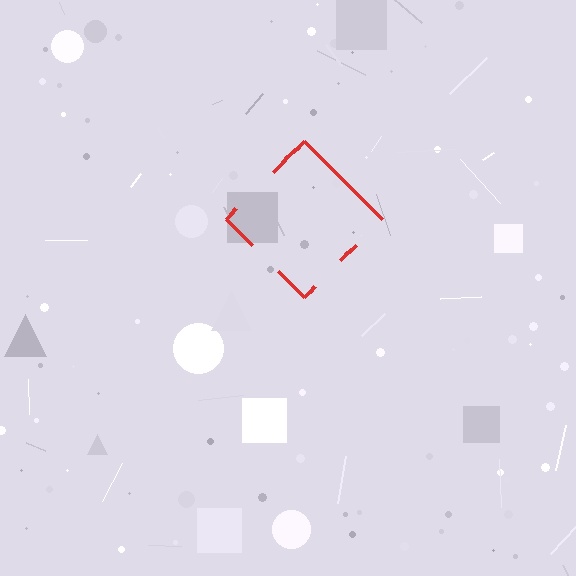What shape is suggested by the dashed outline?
The dashed outline suggests a diamond.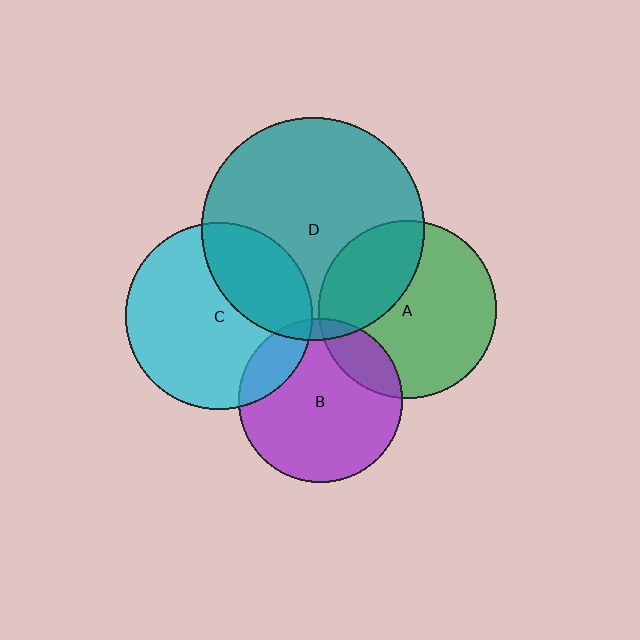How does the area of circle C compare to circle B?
Approximately 1.3 times.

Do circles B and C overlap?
Yes.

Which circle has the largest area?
Circle D (teal).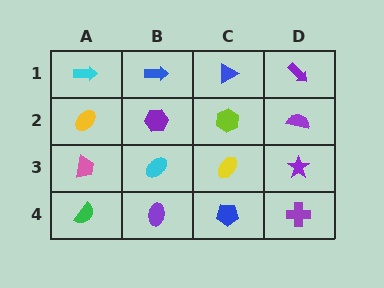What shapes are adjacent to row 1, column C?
A lime hexagon (row 2, column C), a blue arrow (row 1, column B), a purple arrow (row 1, column D).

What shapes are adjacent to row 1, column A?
A yellow ellipse (row 2, column A), a blue arrow (row 1, column B).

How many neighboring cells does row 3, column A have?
3.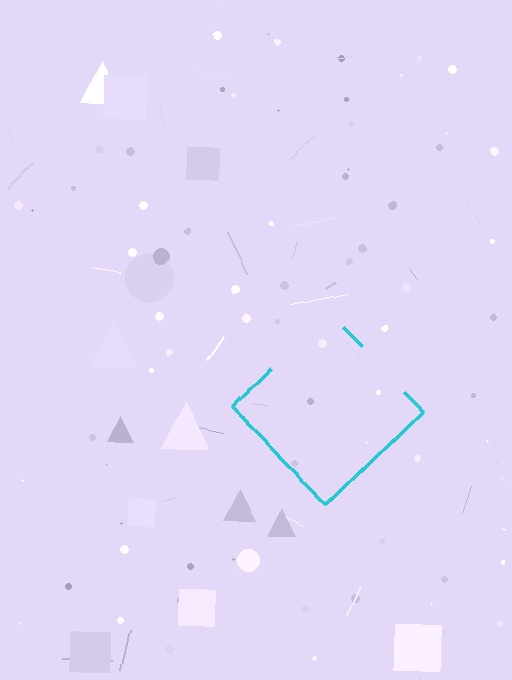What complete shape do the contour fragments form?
The contour fragments form a diamond.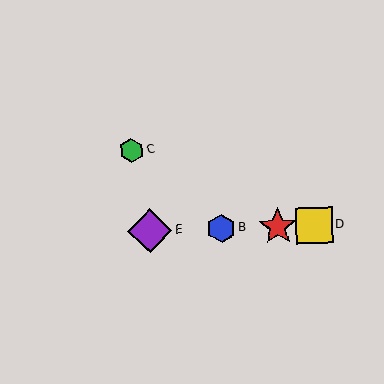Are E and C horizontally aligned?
No, E is at y≈231 and C is at y≈150.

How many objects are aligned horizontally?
4 objects (A, B, D, E) are aligned horizontally.